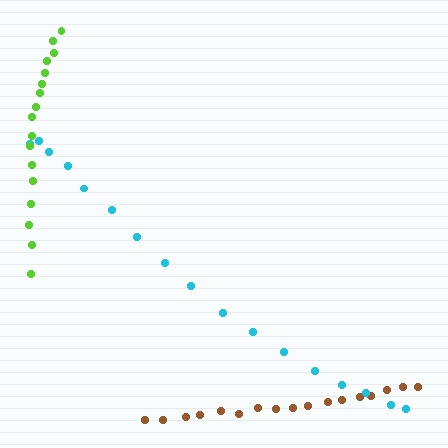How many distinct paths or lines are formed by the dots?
There are 3 distinct paths.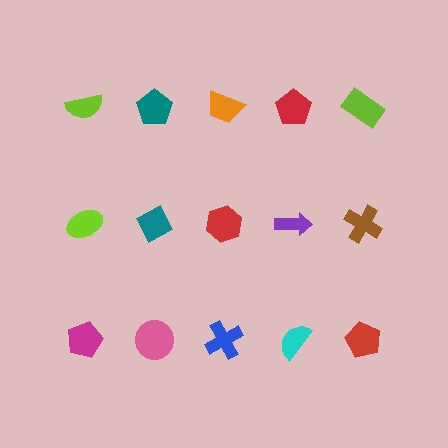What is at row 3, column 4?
A cyan semicircle.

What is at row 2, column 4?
A purple arrow.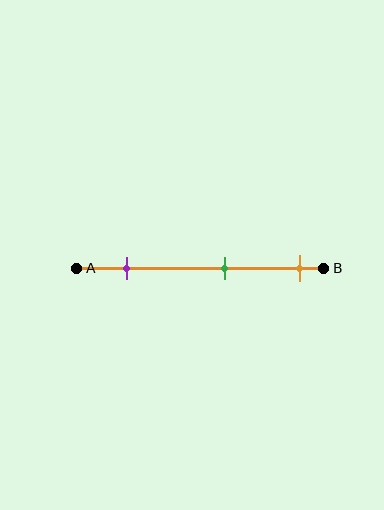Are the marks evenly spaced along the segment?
Yes, the marks are approximately evenly spaced.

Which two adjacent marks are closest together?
The green and orange marks are the closest adjacent pair.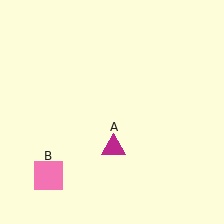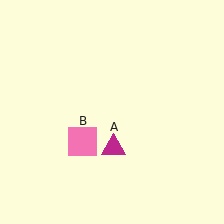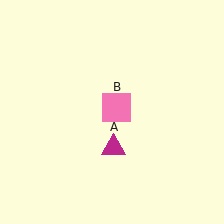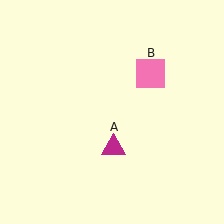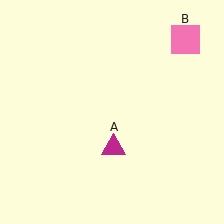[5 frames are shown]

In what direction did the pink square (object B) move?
The pink square (object B) moved up and to the right.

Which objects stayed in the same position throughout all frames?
Magenta triangle (object A) remained stationary.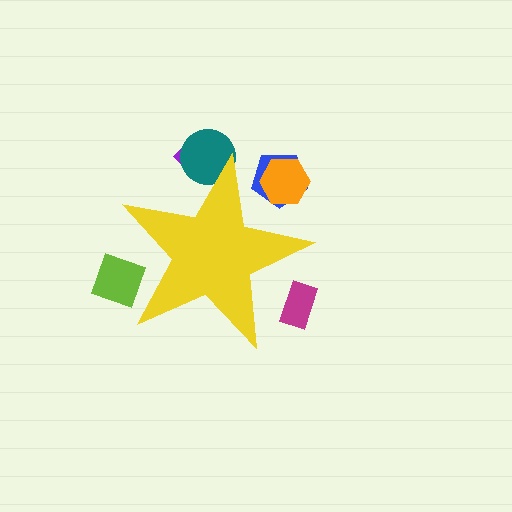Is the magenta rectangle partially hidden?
Yes, the magenta rectangle is partially hidden behind the yellow star.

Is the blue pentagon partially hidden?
Yes, the blue pentagon is partially hidden behind the yellow star.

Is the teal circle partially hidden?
Yes, the teal circle is partially hidden behind the yellow star.